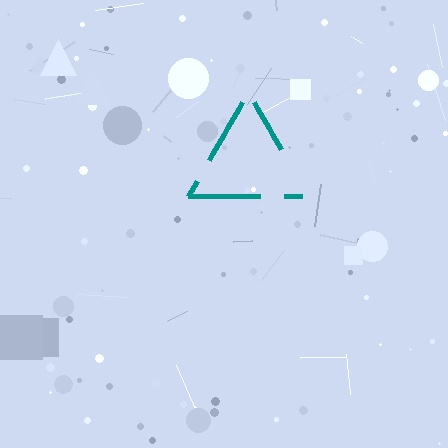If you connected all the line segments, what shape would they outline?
They would outline a triangle.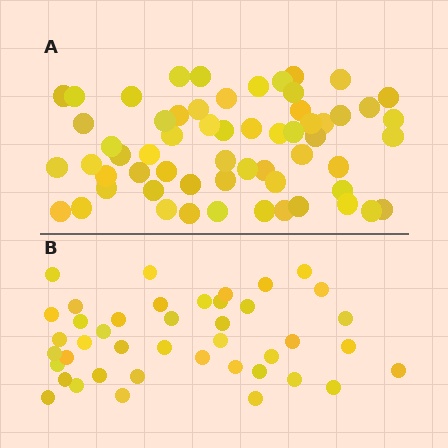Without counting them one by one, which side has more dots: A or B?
Region A (the top region) has more dots.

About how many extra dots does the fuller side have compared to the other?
Region A has approximately 20 more dots than region B.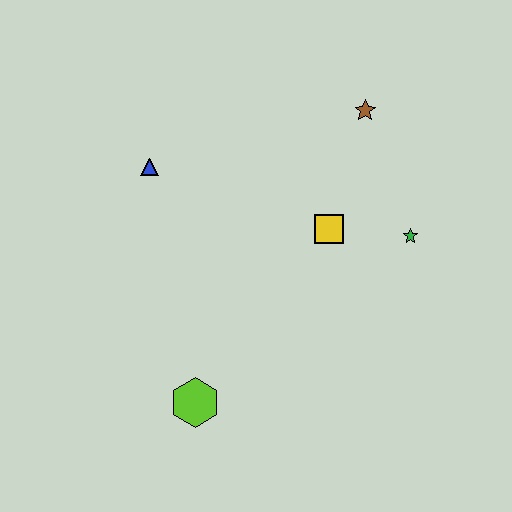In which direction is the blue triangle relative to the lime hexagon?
The blue triangle is above the lime hexagon.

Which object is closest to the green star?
The yellow square is closest to the green star.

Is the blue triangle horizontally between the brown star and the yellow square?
No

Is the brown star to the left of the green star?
Yes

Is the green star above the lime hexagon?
Yes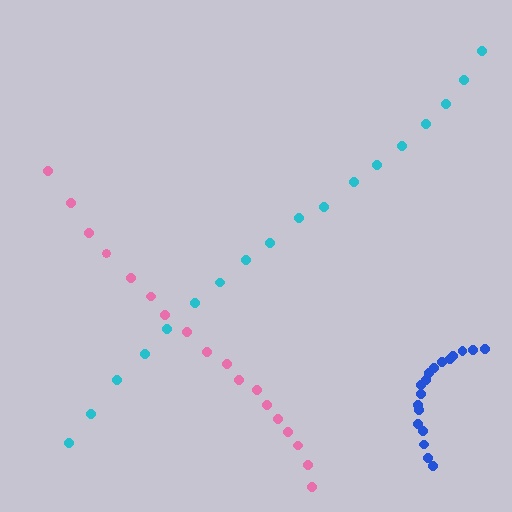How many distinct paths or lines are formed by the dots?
There are 3 distinct paths.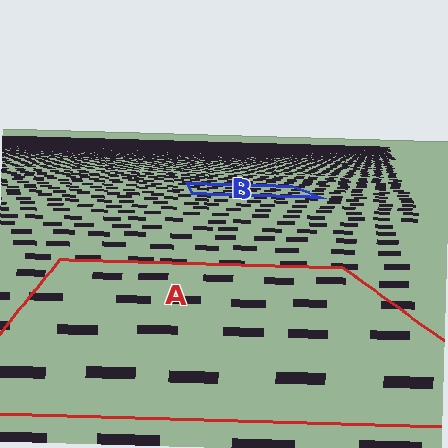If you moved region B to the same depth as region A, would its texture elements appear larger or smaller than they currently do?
They would appear larger. At a closer depth, the same texture elements are projected at a bigger on-screen size.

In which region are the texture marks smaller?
The texture marks are smaller in region B, because it is farther away.